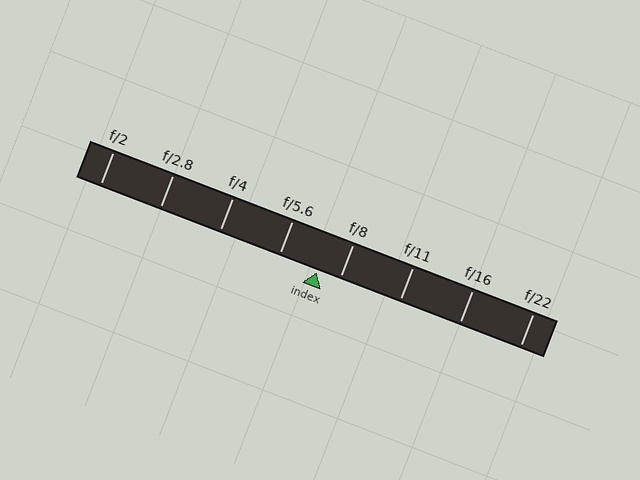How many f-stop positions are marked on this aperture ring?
There are 8 f-stop positions marked.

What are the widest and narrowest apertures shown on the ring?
The widest aperture shown is f/2 and the narrowest is f/22.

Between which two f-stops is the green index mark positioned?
The index mark is between f/5.6 and f/8.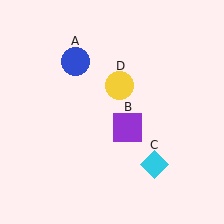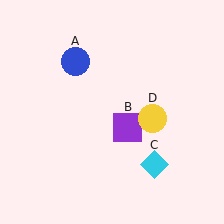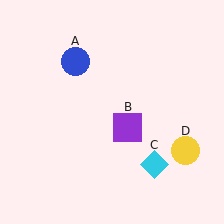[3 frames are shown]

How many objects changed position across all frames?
1 object changed position: yellow circle (object D).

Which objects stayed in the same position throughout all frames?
Blue circle (object A) and purple square (object B) and cyan diamond (object C) remained stationary.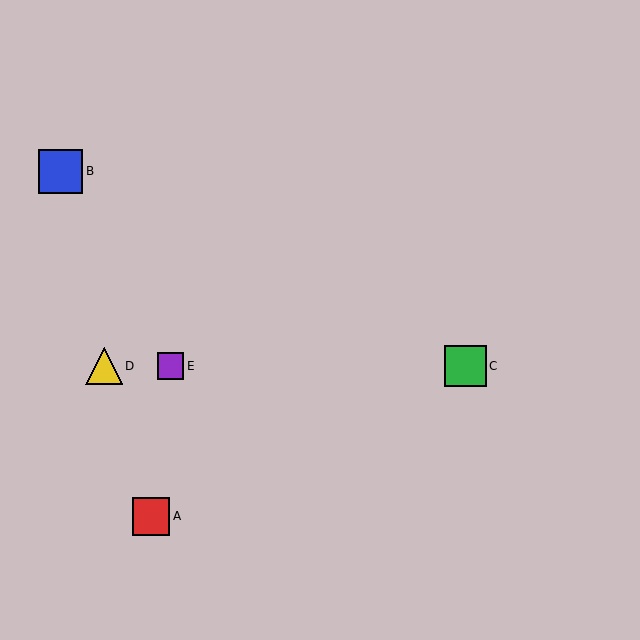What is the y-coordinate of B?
Object B is at y≈171.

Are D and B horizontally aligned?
No, D is at y≈366 and B is at y≈171.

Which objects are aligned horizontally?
Objects C, D, E are aligned horizontally.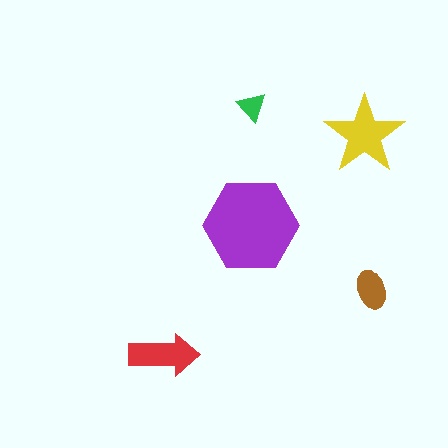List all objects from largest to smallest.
The purple hexagon, the yellow star, the red arrow, the brown ellipse, the green triangle.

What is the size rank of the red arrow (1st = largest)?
3rd.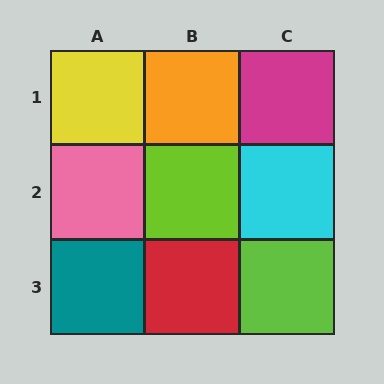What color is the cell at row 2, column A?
Pink.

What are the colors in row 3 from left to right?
Teal, red, lime.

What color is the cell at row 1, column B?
Orange.